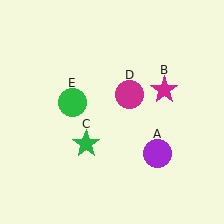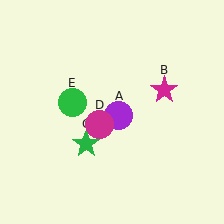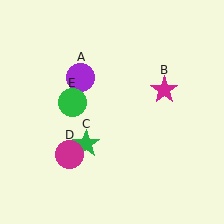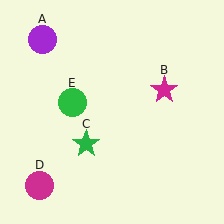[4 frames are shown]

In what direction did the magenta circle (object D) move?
The magenta circle (object D) moved down and to the left.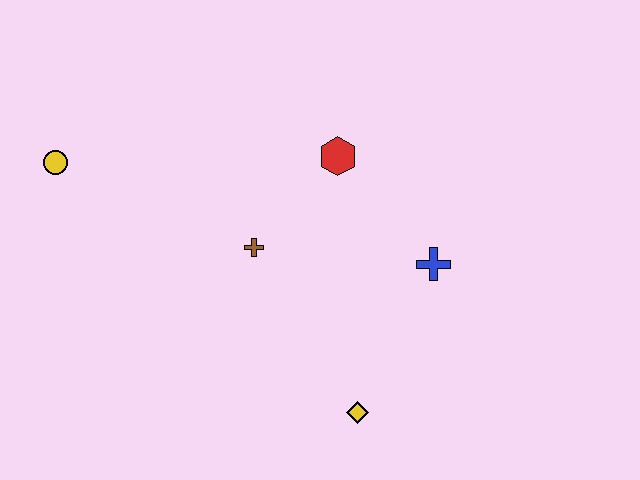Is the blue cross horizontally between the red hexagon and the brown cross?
No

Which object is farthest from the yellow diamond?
The yellow circle is farthest from the yellow diamond.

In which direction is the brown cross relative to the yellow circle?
The brown cross is to the right of the yellow circle.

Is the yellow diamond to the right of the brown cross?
Yes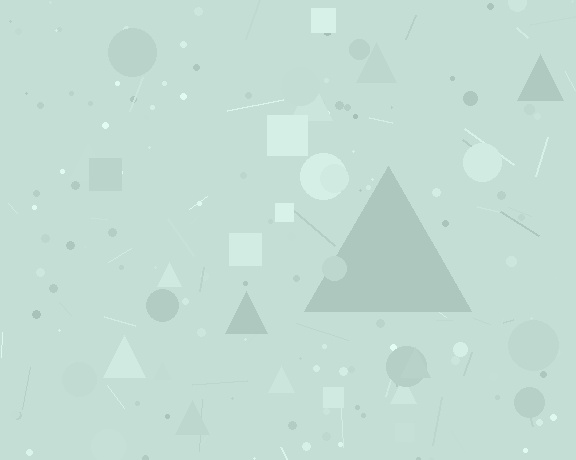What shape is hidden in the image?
A triangle is hidden in the image.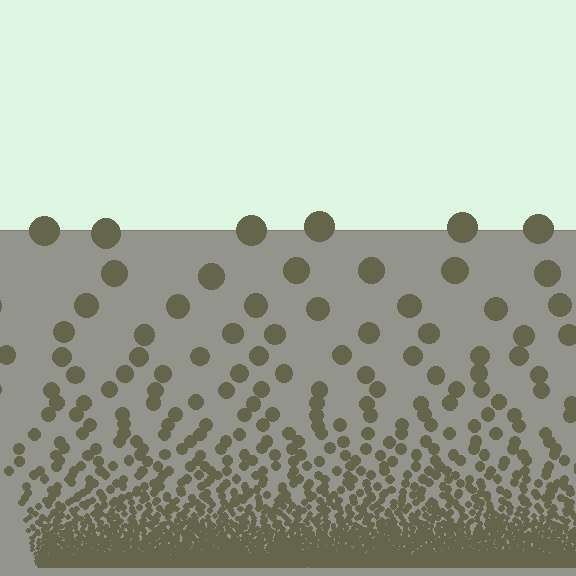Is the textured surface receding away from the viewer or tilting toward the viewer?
The surface appears to tilt toward the viewer. Texture elements get larger and sparser toward the top.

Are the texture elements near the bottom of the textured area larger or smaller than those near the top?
Smaller. The gradient is inverted — elements near the bottom are smaller and denser.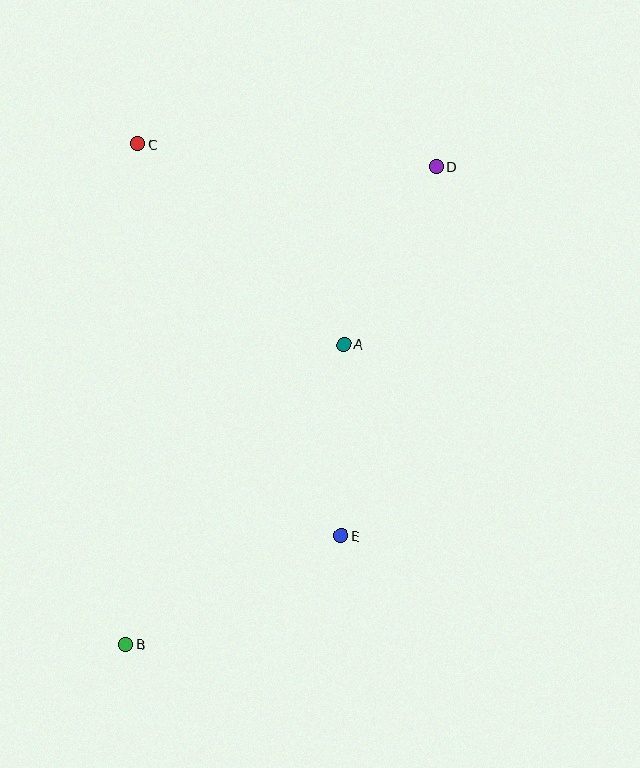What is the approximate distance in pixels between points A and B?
The distance between A and B is approximately 370 pixels.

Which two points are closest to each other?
Points A and E are closest to each other.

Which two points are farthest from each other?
Points B and D are farthest from each other.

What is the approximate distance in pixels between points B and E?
The distance between B and E is approximately 241 pixels.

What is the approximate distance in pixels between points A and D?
The distance between A and D is approximately 200 pixels.